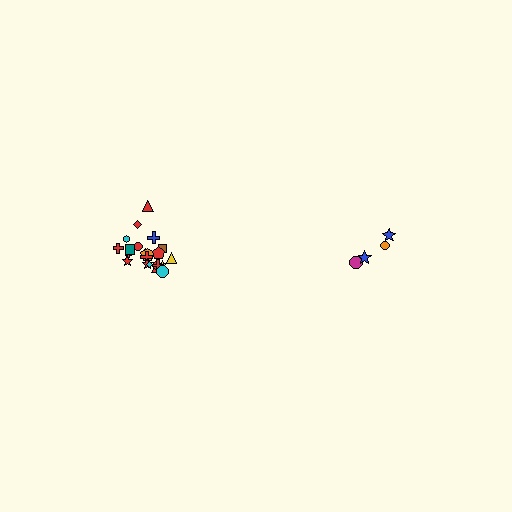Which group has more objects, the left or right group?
The left group.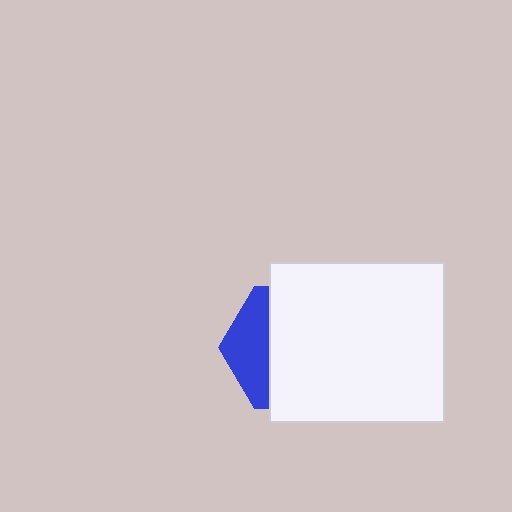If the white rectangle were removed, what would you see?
You would see the complete blue hexagon.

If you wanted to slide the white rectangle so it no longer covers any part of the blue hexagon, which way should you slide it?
Slide it right — that is the most direct way to separate the two shapes.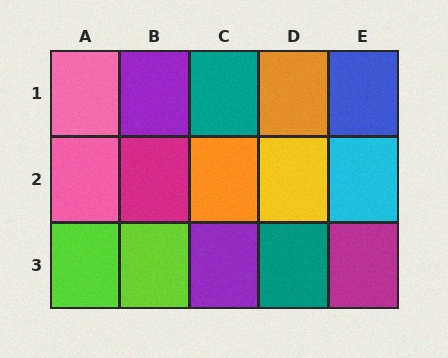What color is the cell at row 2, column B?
Magenta.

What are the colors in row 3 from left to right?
Lime, lime, purple, teal, magenta.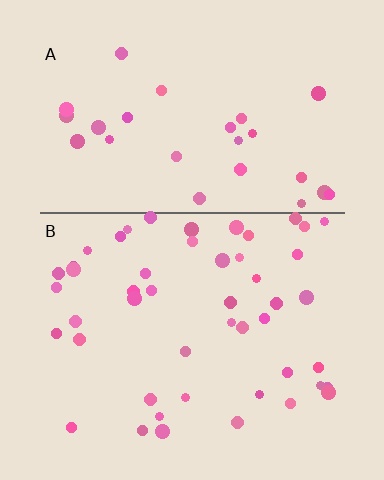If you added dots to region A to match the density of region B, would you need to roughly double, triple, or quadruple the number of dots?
Approximately double.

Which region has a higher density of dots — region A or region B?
B (the bottom).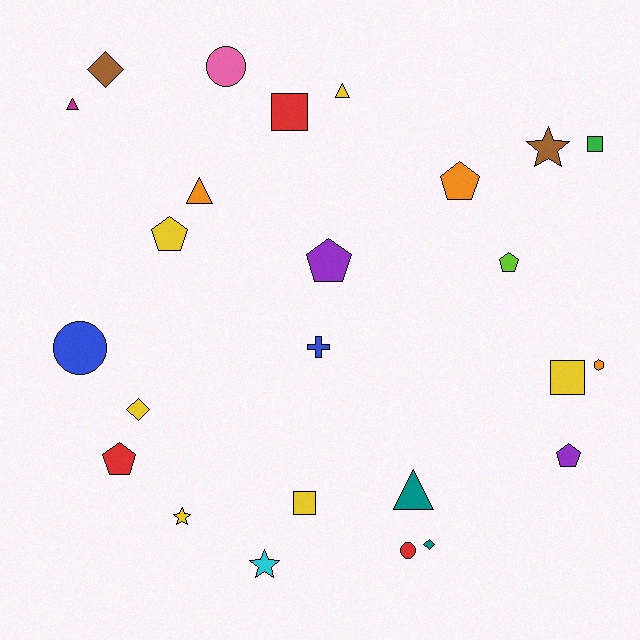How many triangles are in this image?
There are 4 triangles.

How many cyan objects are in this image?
There is 1 cyan object.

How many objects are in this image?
There are 25 objects.